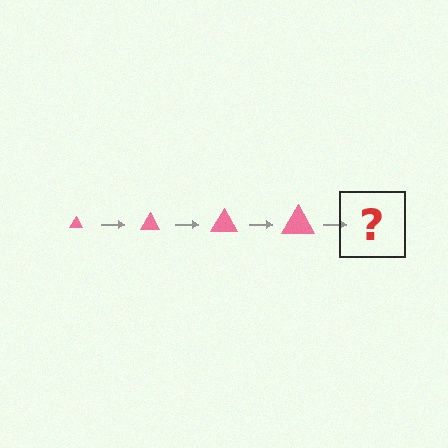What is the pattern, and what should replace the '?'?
The pattern is that the triangle gets progressively larger each step. The '?' should be a pink triangle, larger than the previous one.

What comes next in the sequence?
The next element should be a pink triangle, larger than the previous one.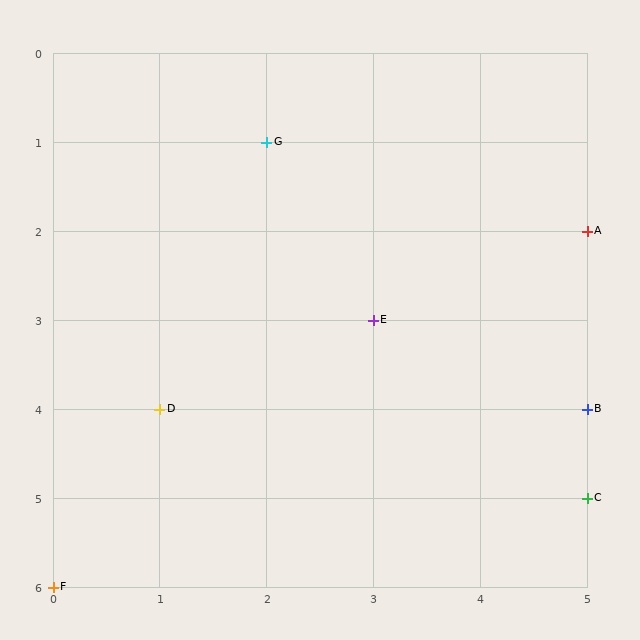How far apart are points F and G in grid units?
Points F and G are 2 columns and 5 rows apart (about 5.4 grid units diagonally).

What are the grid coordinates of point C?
Point C is at grid coordinates (5, 5).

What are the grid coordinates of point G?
Point G is at grid coordinates (2, 1).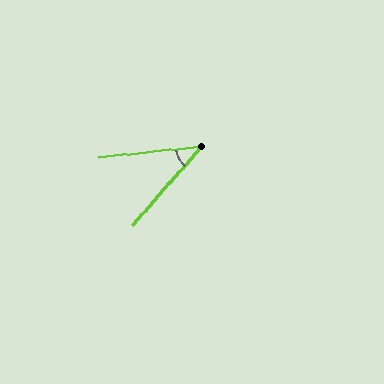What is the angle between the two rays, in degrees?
Approximately 43 degrees.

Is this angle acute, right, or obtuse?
It is acute.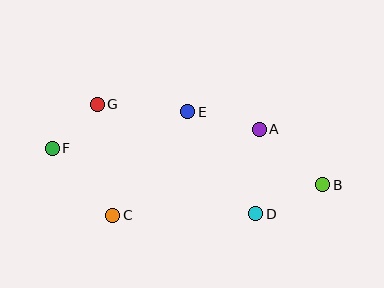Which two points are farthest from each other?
Points B and F are farthest from each other.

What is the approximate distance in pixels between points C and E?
The distance between C and E is approximately 128 pixels.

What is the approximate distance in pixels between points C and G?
The distance between C and G is approximately 112 pixels.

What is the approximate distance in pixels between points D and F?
The distance between D and F is approximately 214 pixels.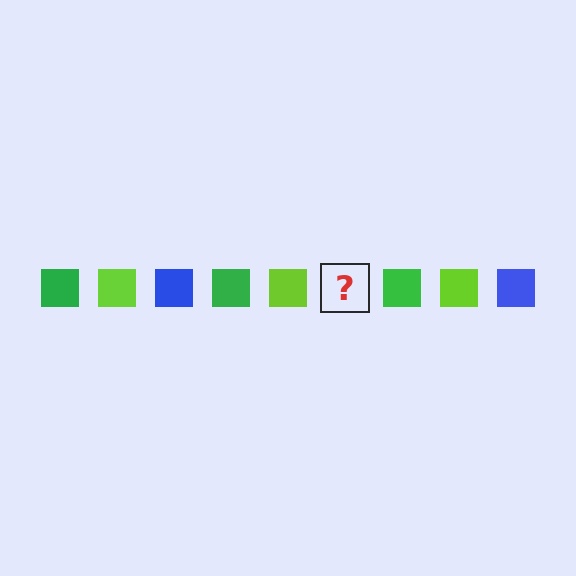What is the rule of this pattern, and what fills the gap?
The rule is that the pattern cycles through green, lime, blue squares. The gap should be filled with a blue square.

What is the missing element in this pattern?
The missing element is a blue square.